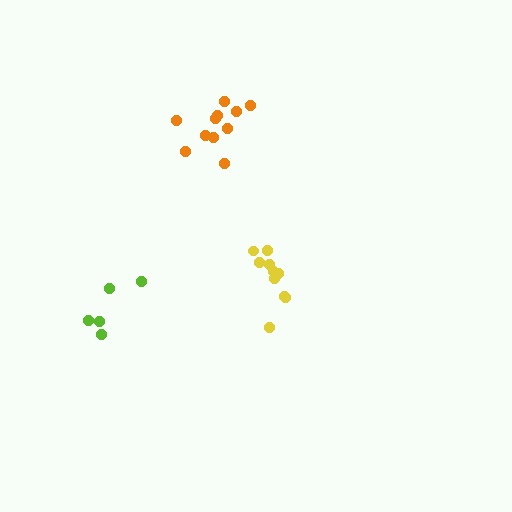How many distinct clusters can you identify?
There are 3 distinct clusters.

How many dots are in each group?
Group 1: 5 dots, Group 2: 10 dots, Group 3: 11 dots (26 total).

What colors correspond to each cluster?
The clusters are colored: lime, yellow, orange.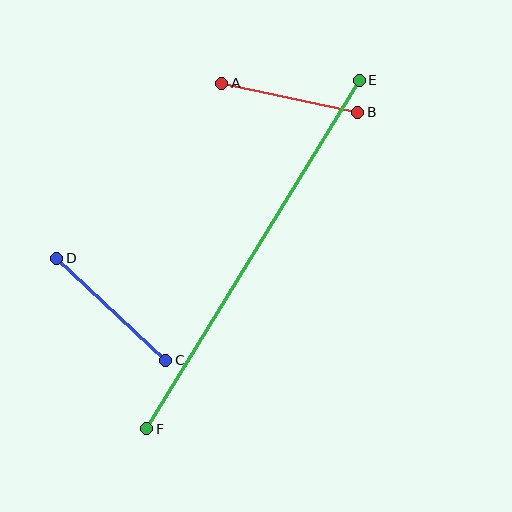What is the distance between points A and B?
The distance is approximately 139 pixels.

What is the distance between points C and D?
The distance is approximately 149 pixels.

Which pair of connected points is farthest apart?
Points E and F are farthest apart.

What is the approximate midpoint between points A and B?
The midpoint is at approximately (290, 98) pixels.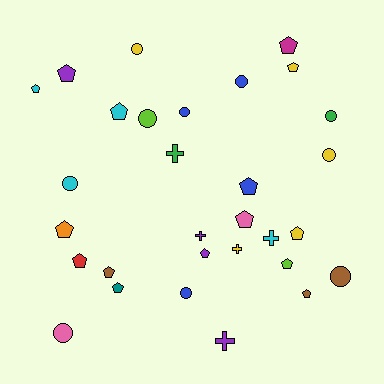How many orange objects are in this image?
There is 1 orange object.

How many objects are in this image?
There are 30 objects.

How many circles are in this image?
There are 10 circles.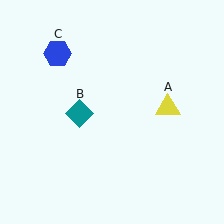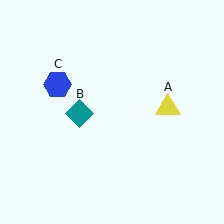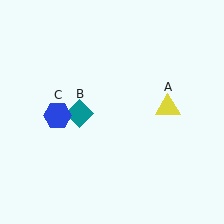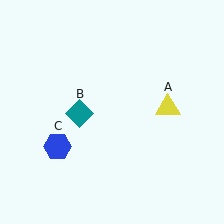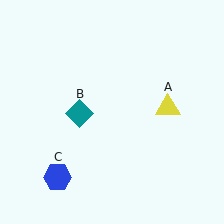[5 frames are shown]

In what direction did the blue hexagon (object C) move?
The blue hexagon (object C) moved down.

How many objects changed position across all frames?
1 object changed position: blue hexagon (object C).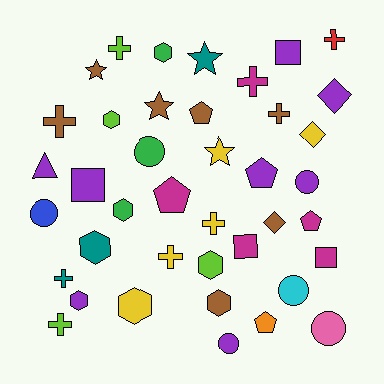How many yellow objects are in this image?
There are 5 yellow objects.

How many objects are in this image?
There are 40 objects.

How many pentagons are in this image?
There are 5 pentagons.